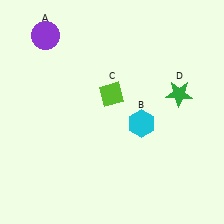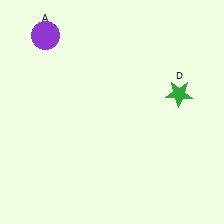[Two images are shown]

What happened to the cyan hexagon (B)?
The cyan hexagon (B) was removed in Image 2. It was in the bottom-right area of Image 1.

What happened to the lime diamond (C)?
The lime diamond (C) was removed in Image 2. It was in the top-left area of Image 1.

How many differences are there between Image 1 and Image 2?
There are 2 differences between the two images.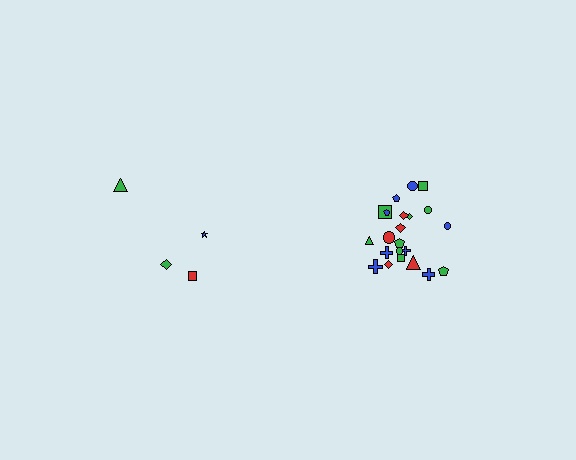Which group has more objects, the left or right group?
The right group.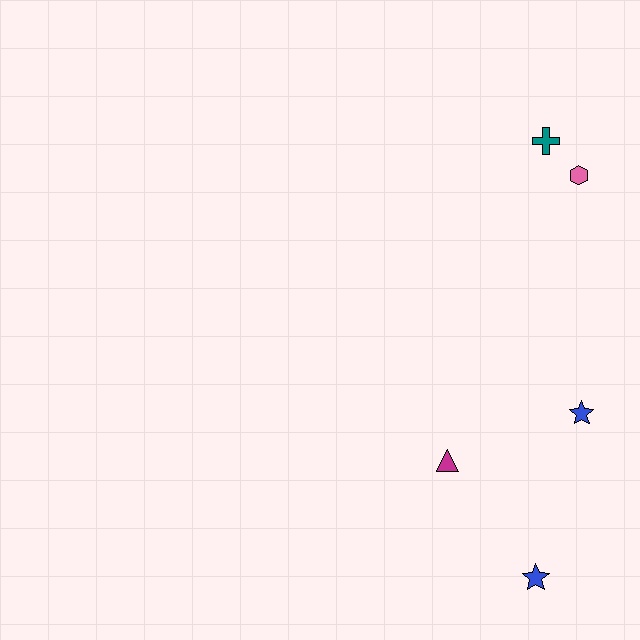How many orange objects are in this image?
There are no orange objects.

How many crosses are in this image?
There is 1 cross.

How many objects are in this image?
There are 5 objects.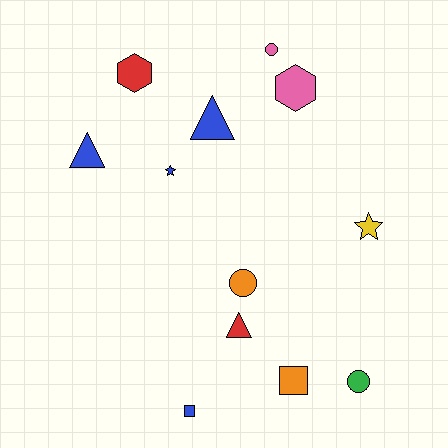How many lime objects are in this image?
There are no lime objects.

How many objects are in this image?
There are 12 objects.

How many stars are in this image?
There are 2 stars.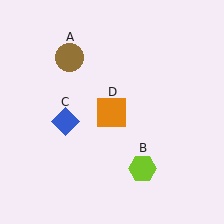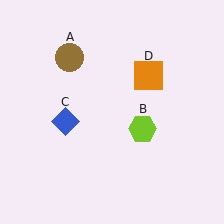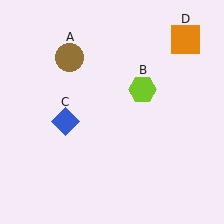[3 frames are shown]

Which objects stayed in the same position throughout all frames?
Brown circle (object A) and blue diamond (object C) remained stationary.